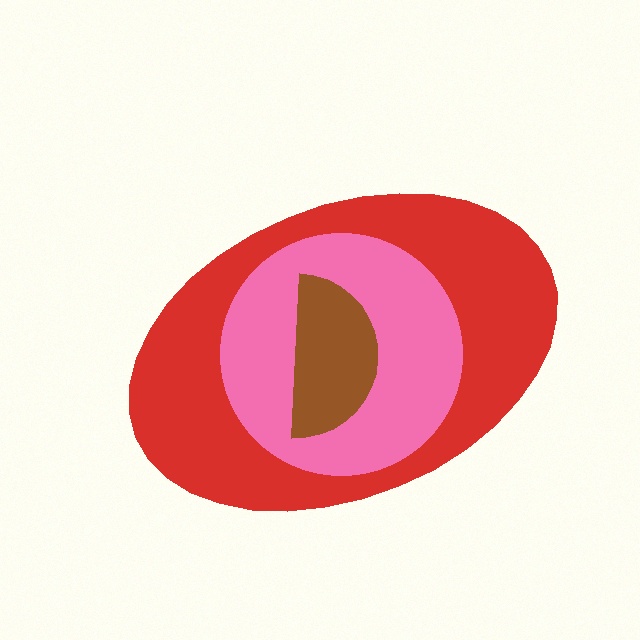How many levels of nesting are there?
3.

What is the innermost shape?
The brown semicircle.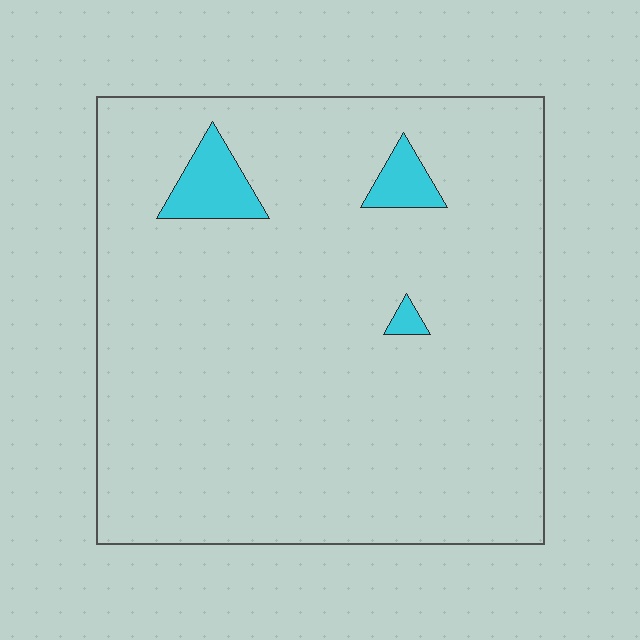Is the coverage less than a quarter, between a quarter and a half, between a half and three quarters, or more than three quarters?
Less than a quarter.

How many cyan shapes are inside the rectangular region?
3.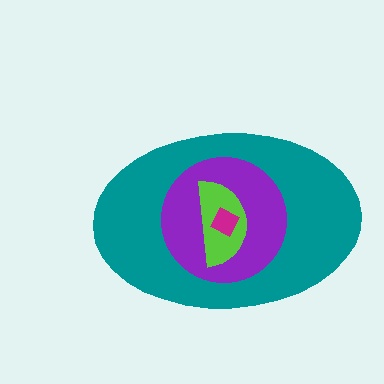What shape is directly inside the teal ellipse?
The purple circle.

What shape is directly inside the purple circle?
The lime semicircle.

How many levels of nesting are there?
4.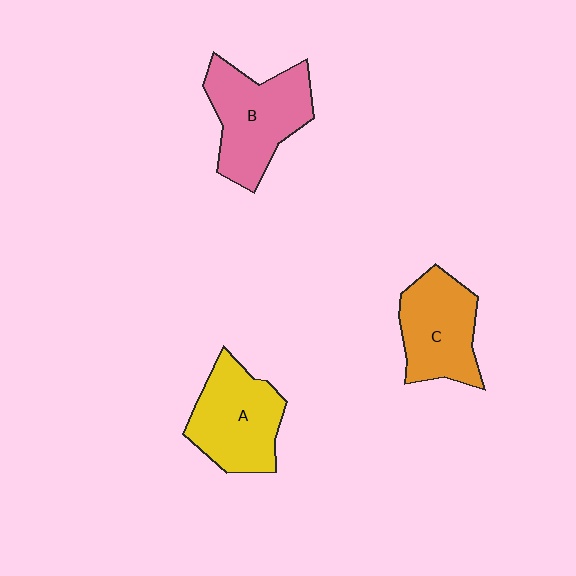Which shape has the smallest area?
Shape C (orange).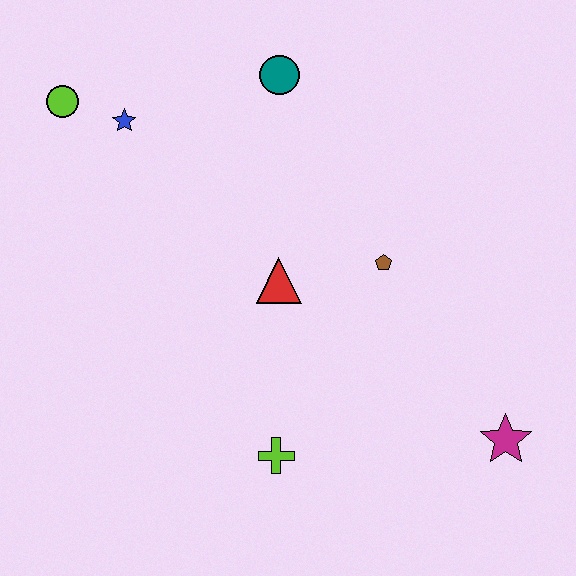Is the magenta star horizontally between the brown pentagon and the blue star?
No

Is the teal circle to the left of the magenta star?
Yes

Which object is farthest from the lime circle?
The magenta star is farthest from the lime circle.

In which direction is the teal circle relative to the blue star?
The teal circle is to the right of the blue star.